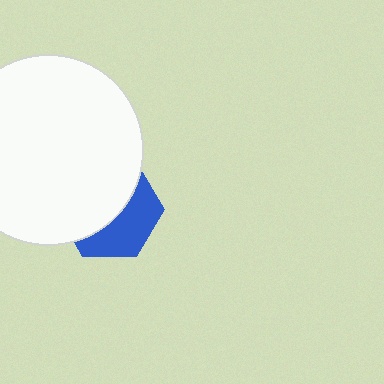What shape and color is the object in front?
The object in front is a white circle.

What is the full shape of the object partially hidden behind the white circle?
The partially hidden object is a blue hexagon.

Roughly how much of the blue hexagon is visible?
A small part of it is visible (roughly 43%).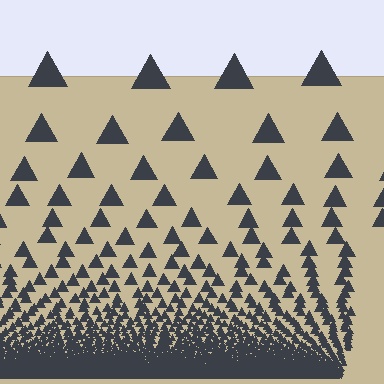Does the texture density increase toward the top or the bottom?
Density increases toward the bottom.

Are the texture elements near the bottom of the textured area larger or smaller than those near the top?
Smaller. The gradient is inverted — elements near the bottom are smaller and denser.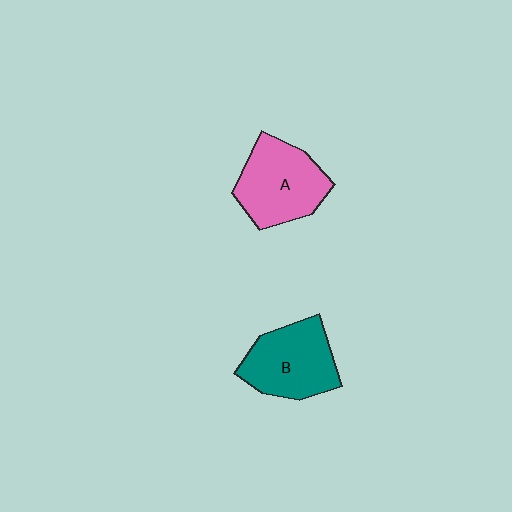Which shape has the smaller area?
Shape B (teal).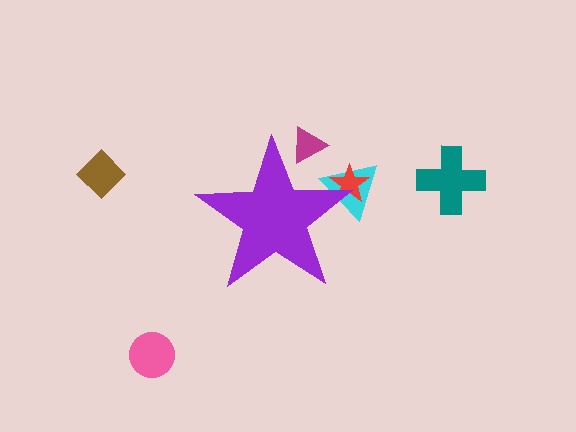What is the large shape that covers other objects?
A purple star.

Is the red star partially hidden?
Yes, the red star is partially hidden behind the purple star.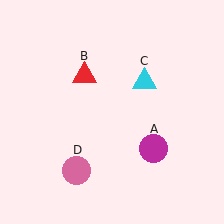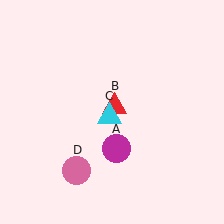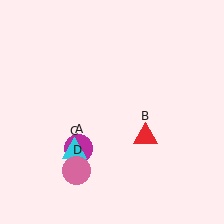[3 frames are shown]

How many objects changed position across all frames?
3 objects changed position: magenta circle (object A), red triangle (object B), cyan triangle (object C).